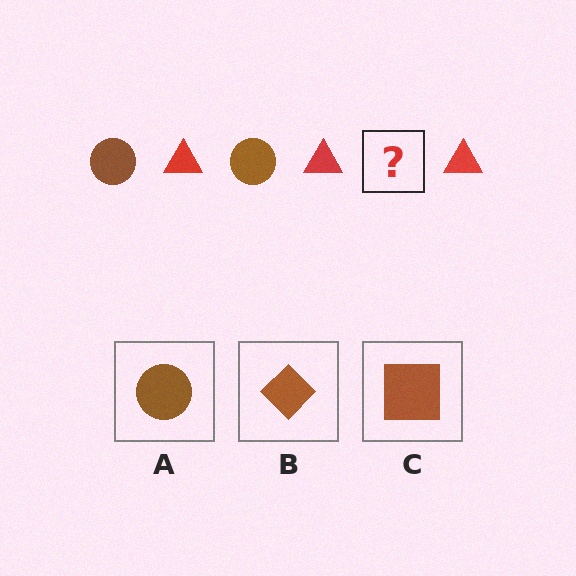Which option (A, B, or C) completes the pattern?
A.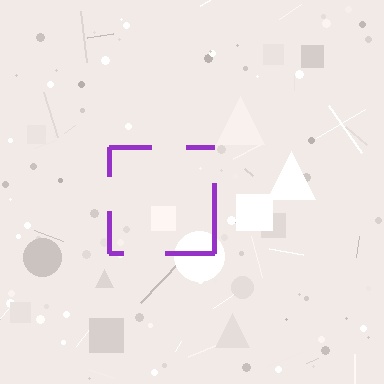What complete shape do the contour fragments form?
The contour fragments form a square.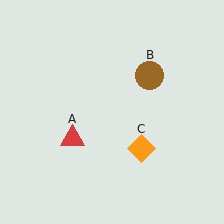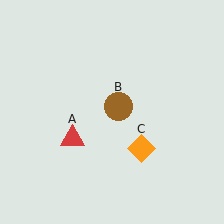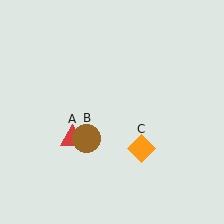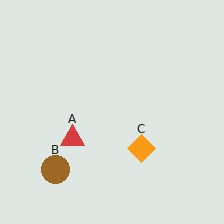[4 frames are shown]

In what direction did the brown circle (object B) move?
The brown circle (object B) moved down and to the left.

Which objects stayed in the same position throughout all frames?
Red triangle (object A) and orange diamond (object C) remained stationary.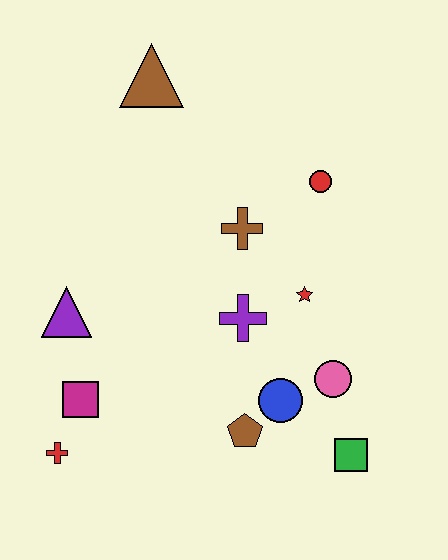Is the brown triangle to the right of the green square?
No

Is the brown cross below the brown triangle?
Yes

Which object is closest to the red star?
The purple cross is closest to the red star.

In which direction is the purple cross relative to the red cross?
The purple cross is to the right of the red cross.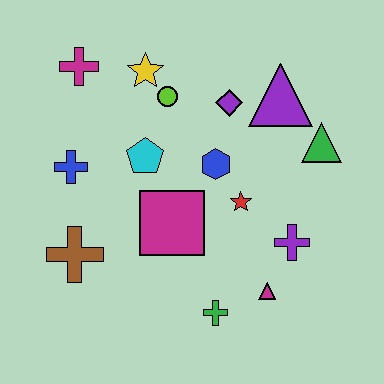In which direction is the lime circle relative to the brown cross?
The lime circle is above the brown cross.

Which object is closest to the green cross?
The magenta triangle is closest to the green cross.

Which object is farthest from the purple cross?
The magenta cross is farthest from the purple cross.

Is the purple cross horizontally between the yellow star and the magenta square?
No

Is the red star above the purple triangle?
No